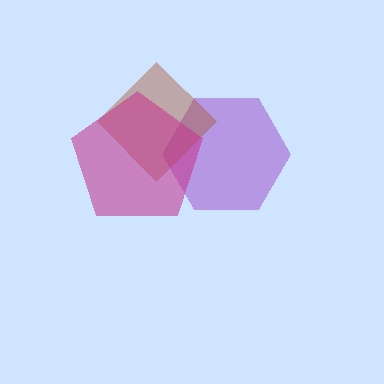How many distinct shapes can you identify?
There are 3 distinct shapes: a purple hexagon, a brown diamond, a magenta pentagon.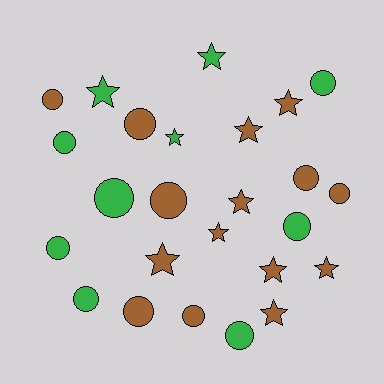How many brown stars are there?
There are 8 brown stars.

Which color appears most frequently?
Brown, with 15 objects.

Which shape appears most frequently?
Circle, with 14 objects.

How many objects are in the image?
There are 25 objects.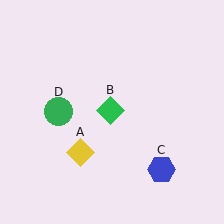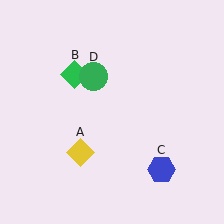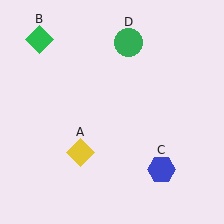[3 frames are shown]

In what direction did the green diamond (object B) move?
The green diamond (object B) moved up and to the left.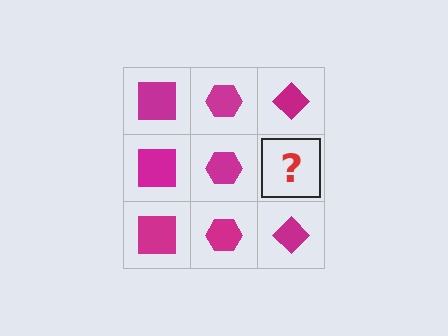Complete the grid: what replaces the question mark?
The question mark should be replaced with a magenta diamond.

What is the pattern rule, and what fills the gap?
The rule is that each column has a consistent shape. The gap should be filled with a magenta diamond.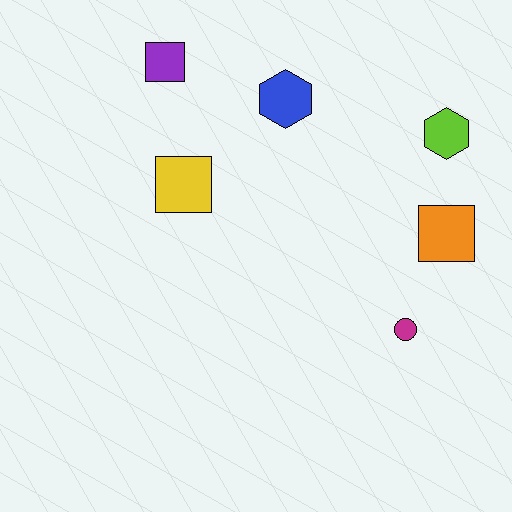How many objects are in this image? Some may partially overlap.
There are 6 objects.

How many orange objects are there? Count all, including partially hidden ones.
There is 1 orange object.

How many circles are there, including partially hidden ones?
There is 1 circle.